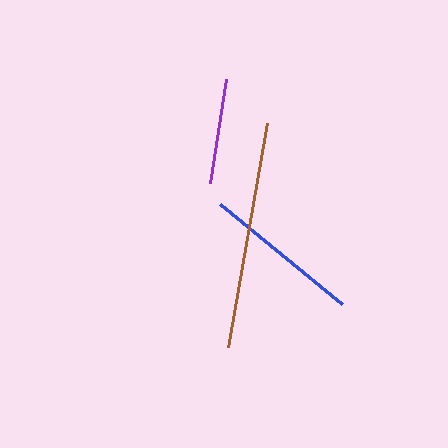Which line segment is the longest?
The brown line is the longest at approximately 228 pixels.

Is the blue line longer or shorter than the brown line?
The brown line is longer than the blue line.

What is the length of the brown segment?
The brown segment is approximately 228 pixels long.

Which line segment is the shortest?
The purple line is the shortest at approximately 105 pixels.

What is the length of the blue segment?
The blue segment is approximately 158 pixels long.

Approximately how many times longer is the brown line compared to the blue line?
The brown line is approximately 1.4 times the length of the blue line.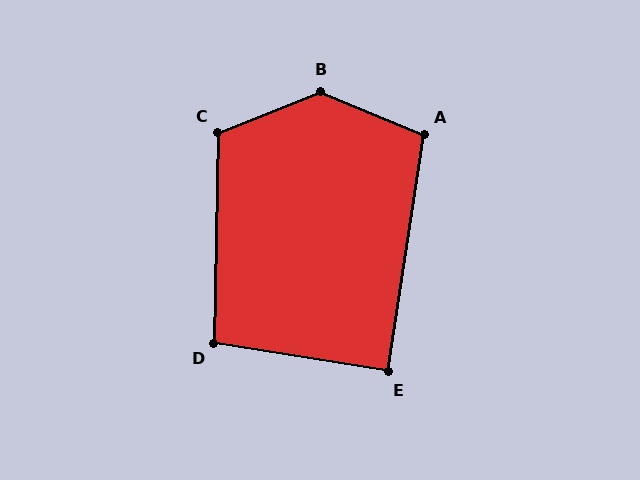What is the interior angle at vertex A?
Approximately 104 degrees (obtuse).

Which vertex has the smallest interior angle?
E, at approximately 89 degrees.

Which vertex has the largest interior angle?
B, at approximately 136 degrees.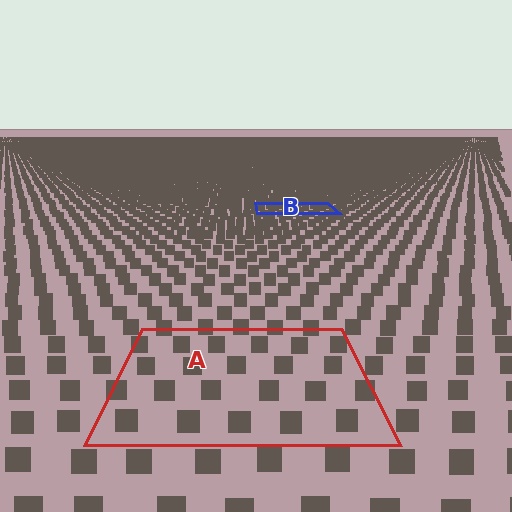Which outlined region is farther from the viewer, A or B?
Region B is farther from the viewer — the texture elements inside it appear smaller and more densely packed.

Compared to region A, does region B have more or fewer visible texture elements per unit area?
Region B has more texture elements per unit area — they are packed more densely because it is farther away.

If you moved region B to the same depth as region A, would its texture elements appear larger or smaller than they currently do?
They would appear larger. At a closer depth, the same texture elements are projected at a bigger on-screen size.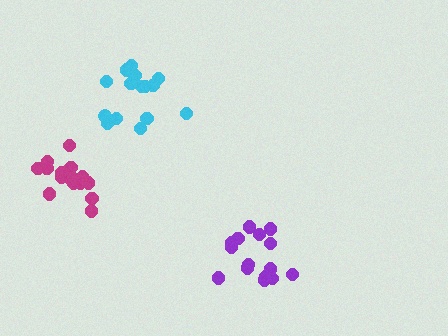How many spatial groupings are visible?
There are 3 spatial groupings.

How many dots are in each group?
Group 1: 16 dots, Group 2: 15 dots, Group 3: 15 dots (46 total).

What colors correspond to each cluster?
The clusters are colored: magenta, cyan, purple.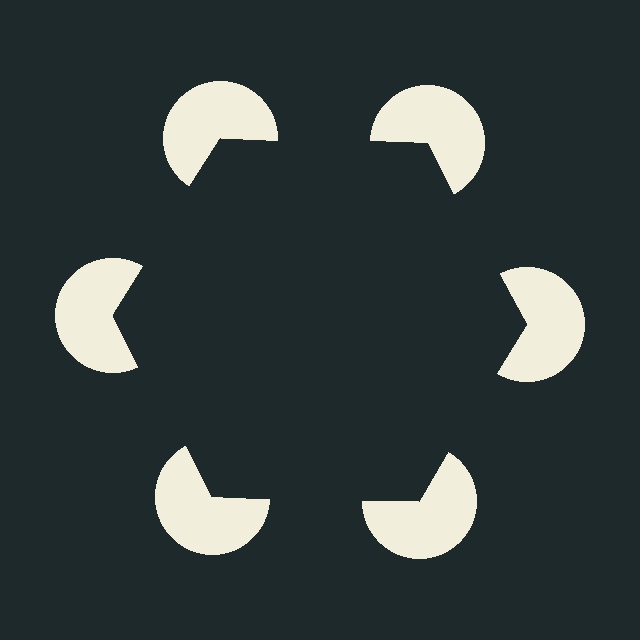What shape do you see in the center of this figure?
An illusory hexagon — its edges are inferred from the aligned wedge cuts in the pac-man discs, not physically drawn.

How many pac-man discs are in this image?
There are 6 — one at each vertex of the illusory hexagon.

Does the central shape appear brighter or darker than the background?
It typically appears slightly darker than the background, even though no actual brightness change is drawn.